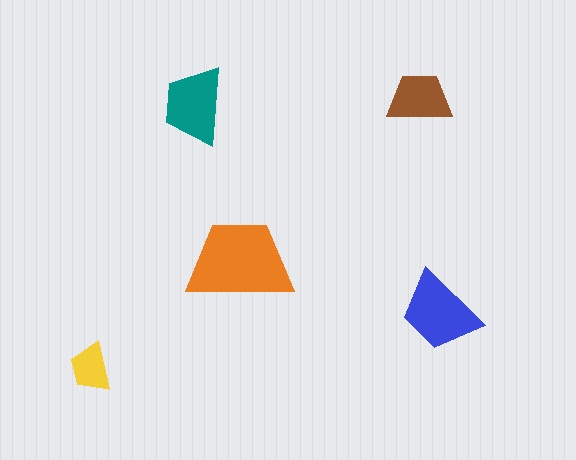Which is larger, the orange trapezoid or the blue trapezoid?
The orange one.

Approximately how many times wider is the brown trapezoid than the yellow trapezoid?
About 1.5 times wider.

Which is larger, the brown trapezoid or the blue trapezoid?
The blue one.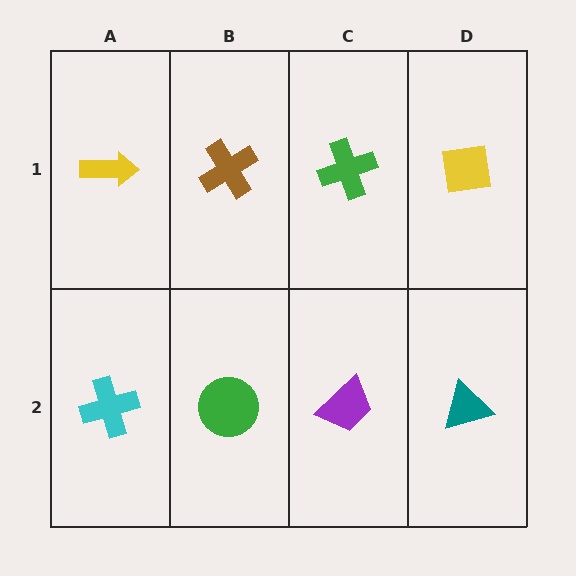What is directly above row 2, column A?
A yellow arrow.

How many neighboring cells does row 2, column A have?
2.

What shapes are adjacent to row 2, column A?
A yellow arrow (row 1, column A), a green circle (row 2, column B).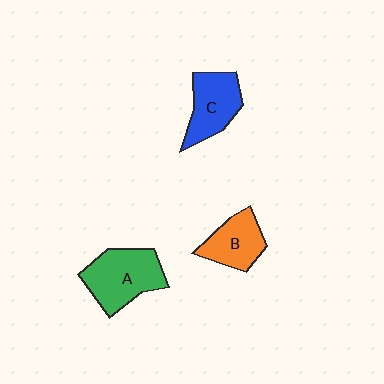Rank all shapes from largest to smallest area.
From largest to smallest: A (green), C (blue), B (orange).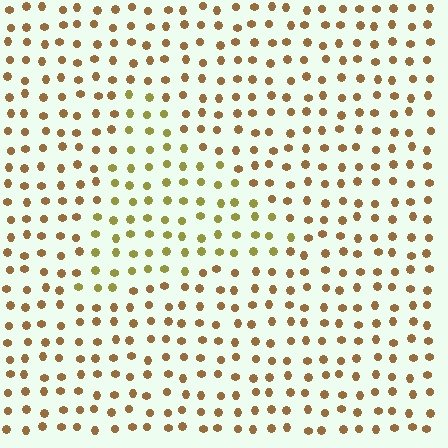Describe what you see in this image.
The image is filled with small brown elements in a uniform arrangement. A triangle-shaped region is visible where the elements are tinted to a slightly different hue, forming a subtle color boundary.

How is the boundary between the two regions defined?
The boundary is defined purely by a slight shift in hue (about 31 degrees). Spacing, size, and orientation are identical on both sides.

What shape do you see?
I see a triangle.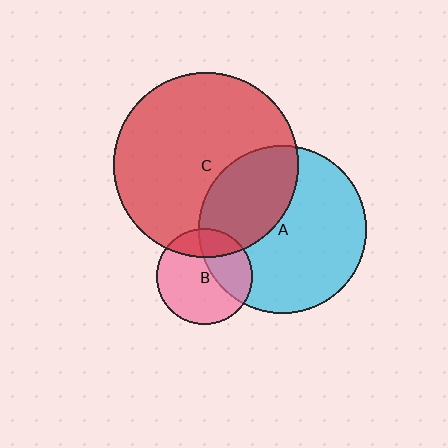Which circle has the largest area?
Circle C (red).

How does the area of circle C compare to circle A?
Approximately 1.2 times.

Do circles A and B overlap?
Yes.